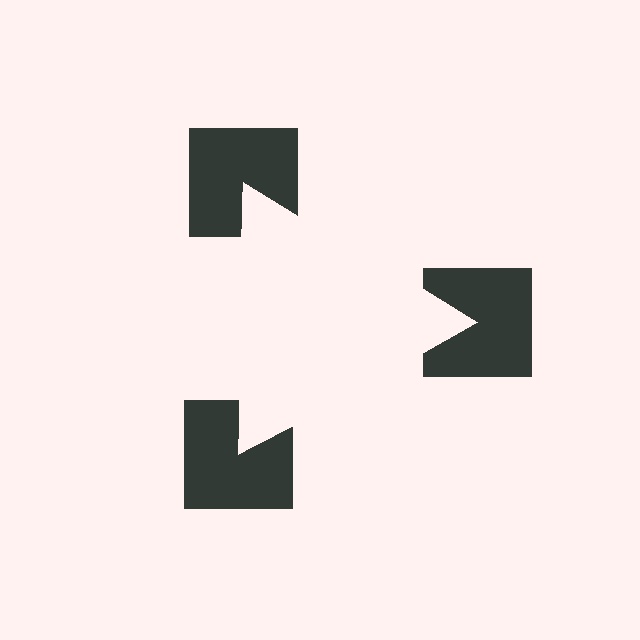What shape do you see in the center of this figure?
An illusory triangle — its edges are inferred from the aligned wedge cuts in the notched squares, not physically drawn.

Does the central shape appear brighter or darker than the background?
It typically appears slightly brighter than the background, even though no actual brightness change is drawn.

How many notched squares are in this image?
There are 3 — one at each vertex of the illusory triangle.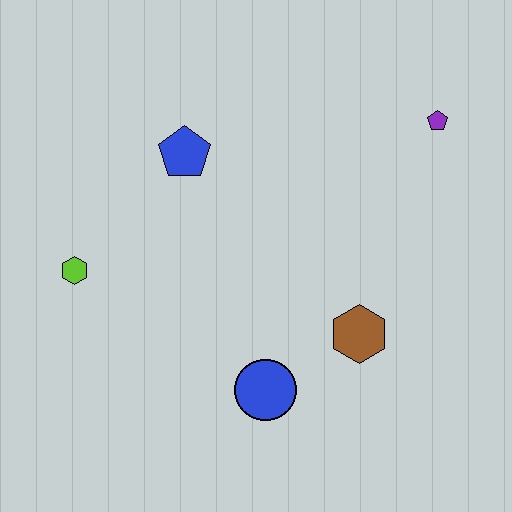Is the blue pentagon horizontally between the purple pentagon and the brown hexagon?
No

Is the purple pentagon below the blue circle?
No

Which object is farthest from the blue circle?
The purple pentagon is farthest from the blue circle.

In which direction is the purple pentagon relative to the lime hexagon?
The purple pentagon is to the right of the lime hexagon.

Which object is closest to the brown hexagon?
The blue circle is closest to the brown hexagon.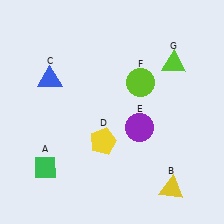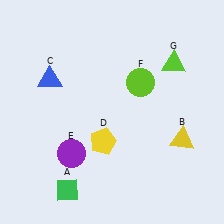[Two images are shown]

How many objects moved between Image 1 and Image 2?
3 objects moved between the two images.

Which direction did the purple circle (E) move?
The purple circle (E) moved left.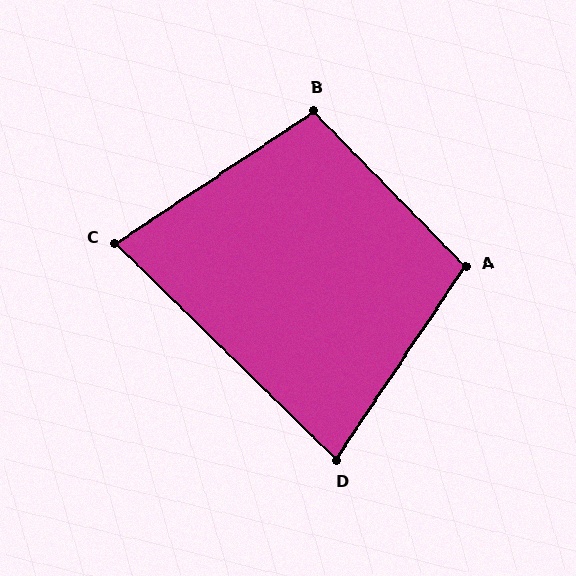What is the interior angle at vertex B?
Approximately 101 degrees (obtuse).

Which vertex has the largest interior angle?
A, at approximately 102 degrees.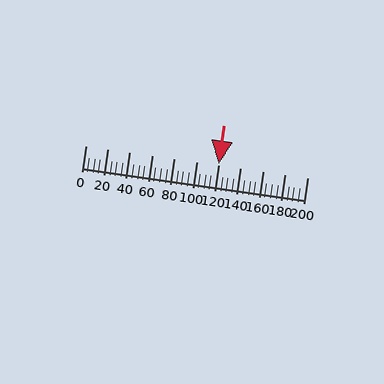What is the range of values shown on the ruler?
The ruler shows values from 0 to 200.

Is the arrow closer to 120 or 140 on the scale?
The arrow is closer to 120.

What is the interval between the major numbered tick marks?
The major tick marks are spaced 20 units apart.